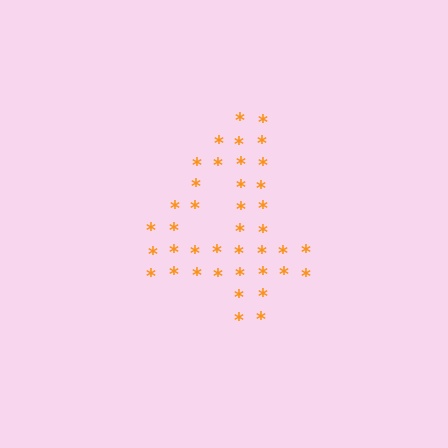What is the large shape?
The large shape is the digit 4.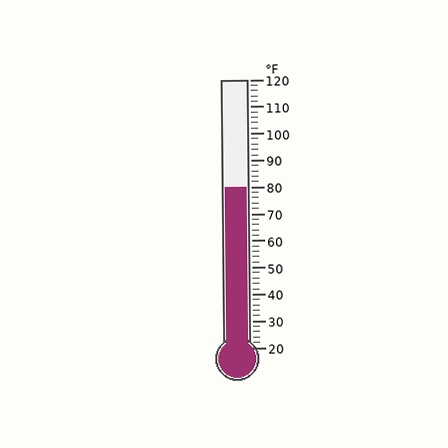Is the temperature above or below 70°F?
The temperature is above 70°F.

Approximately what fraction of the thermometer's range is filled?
The thermometer is filled to approximately 60% of its range.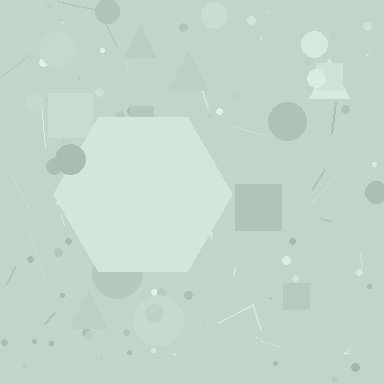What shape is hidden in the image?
A hexagon is hidden in the image.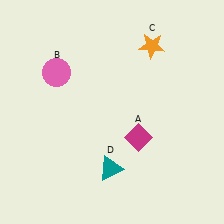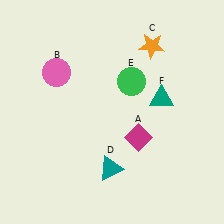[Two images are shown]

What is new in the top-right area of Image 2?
A green circle (E) was added in the top-right area of Image 2.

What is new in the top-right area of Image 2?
A teal triangle (F) was added in the top-right area of Image 2.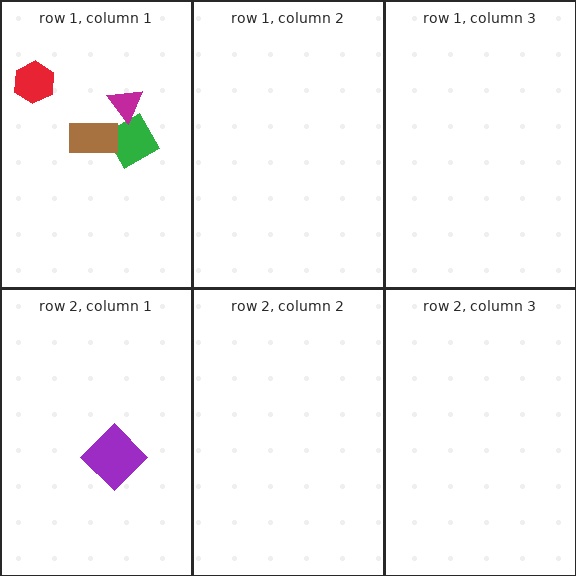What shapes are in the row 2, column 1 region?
The purple diamond.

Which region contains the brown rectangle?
The row 1, column 1 region.